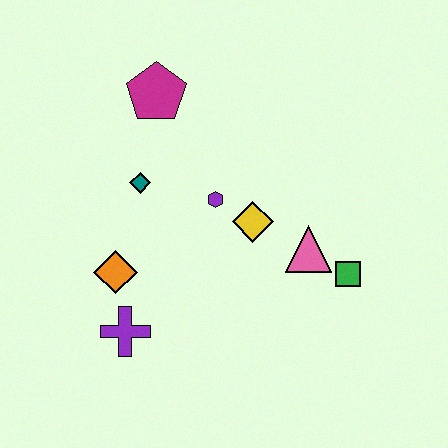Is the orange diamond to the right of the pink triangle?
No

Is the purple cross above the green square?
No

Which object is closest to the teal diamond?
The purple hexagon is closest to the teal diamond.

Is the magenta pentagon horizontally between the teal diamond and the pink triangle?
Yes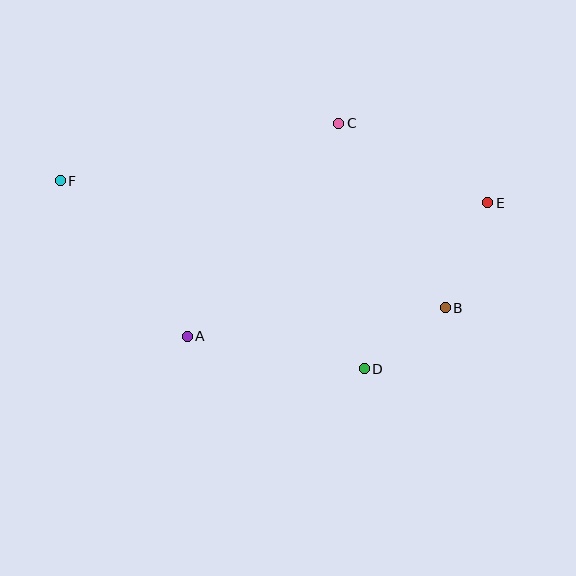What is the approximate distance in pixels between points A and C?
The distance between A and C is approximately 261 pixels.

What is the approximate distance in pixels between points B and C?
The distance between B and C is approximately 213 pixels.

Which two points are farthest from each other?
Points E and F are farthest from each other.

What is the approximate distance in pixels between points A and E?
The distance between A and E is approximately 329 pixels.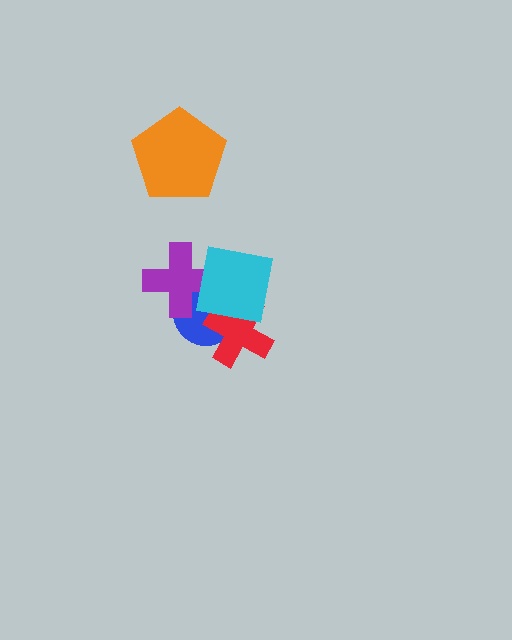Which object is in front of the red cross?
The cyan square is in front of the red cross.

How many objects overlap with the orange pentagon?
0 objects overlap with the orange pentagon.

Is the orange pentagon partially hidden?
No, no other shape covers it.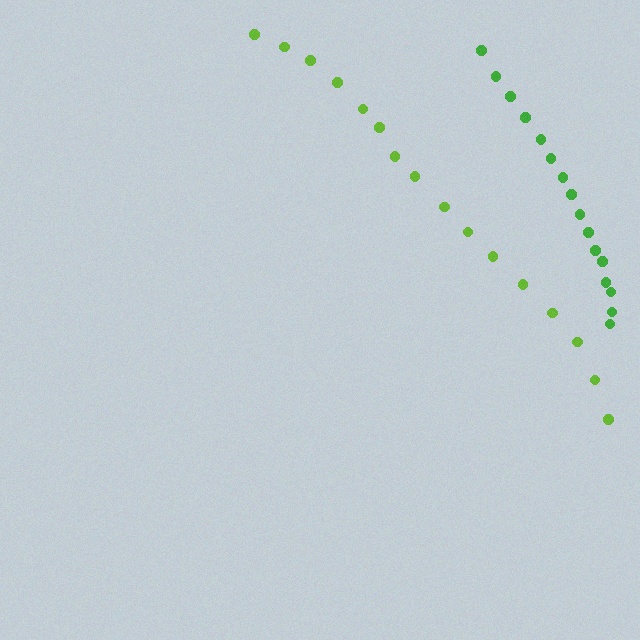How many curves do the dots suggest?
There are 2 distinct paths.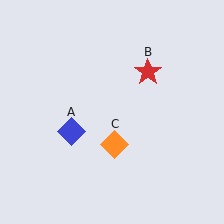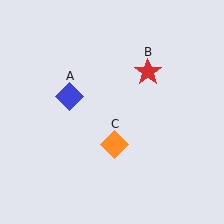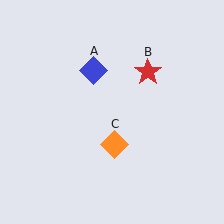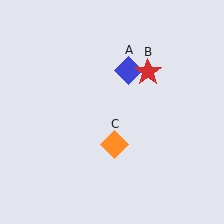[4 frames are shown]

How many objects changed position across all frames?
1 object changed position: blue diamond (object A).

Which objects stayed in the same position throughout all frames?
Red star (object B) and orange diamond (object C) remained stationary.